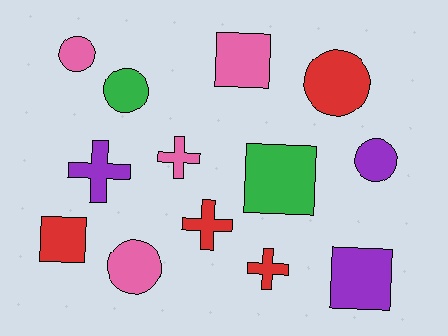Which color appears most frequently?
Pink, with 4 objects.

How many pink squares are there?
There is 1 pink square.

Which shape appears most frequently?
Circle, with 5 objects.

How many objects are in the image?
There are 13 objects.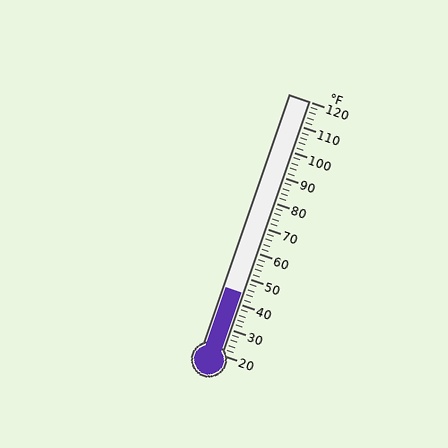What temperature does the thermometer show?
The thermometer shows approximately 44°F.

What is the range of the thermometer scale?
The thermometer scale ranges from 20°F to 120°F.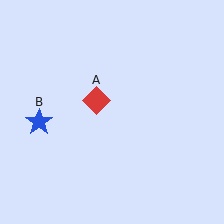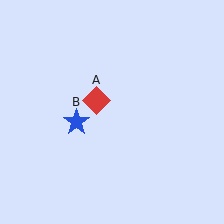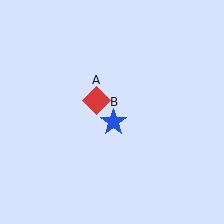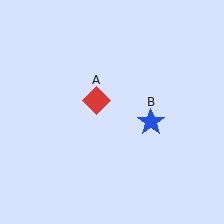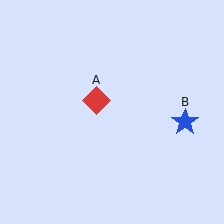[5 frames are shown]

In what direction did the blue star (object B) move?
The blue star (object B) moved right.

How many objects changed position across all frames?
1 object changed position: blue star (object B).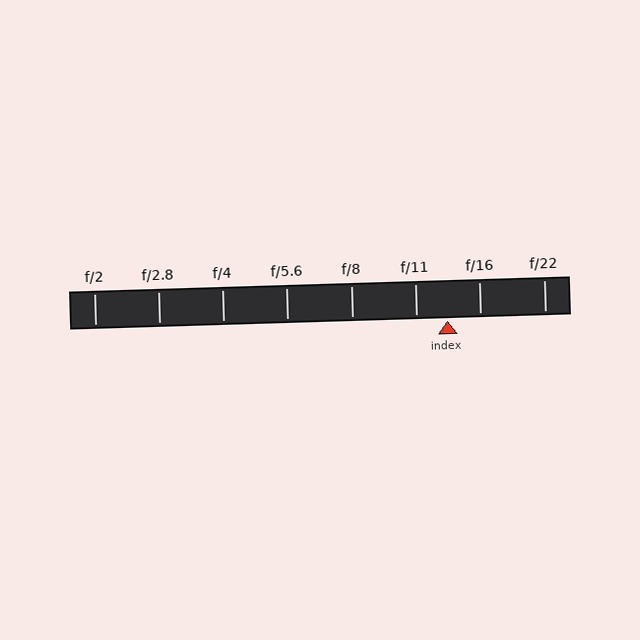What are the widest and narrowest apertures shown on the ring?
The widest aperture shown is f/2 and the narrowest is f/22.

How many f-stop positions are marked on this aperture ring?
There are 8 f-stop positions marked.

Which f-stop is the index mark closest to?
The index mark is closest to f/11.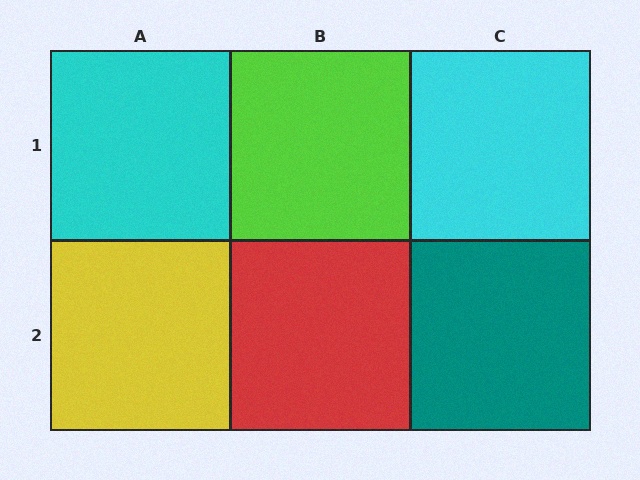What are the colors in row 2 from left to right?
Yellow, red, teal.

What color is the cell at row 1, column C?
Cyan.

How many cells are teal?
1 cell is teal.